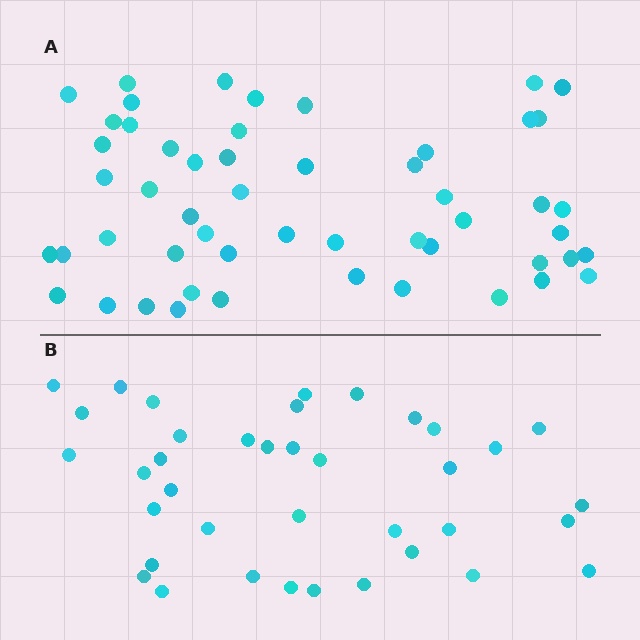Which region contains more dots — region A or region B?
Region A (the top region) has more dots.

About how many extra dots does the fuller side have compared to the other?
Region A has approximately 15 more dots than region B.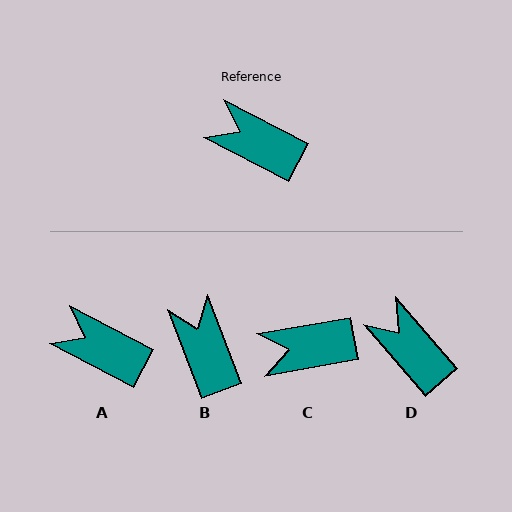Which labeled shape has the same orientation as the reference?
A.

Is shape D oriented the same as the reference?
No, it is off by about 21 degrees.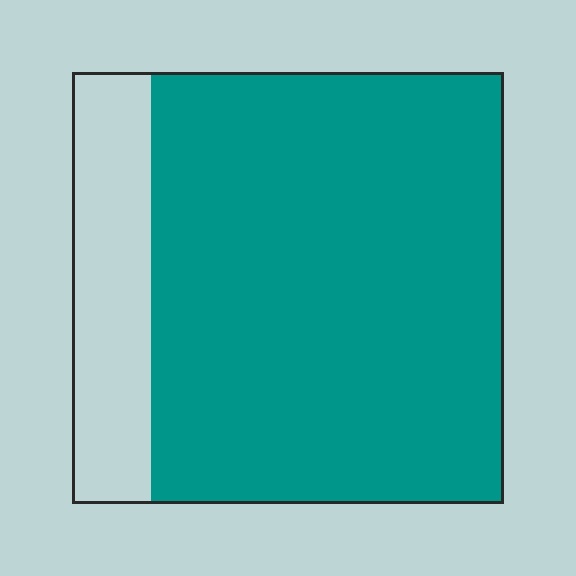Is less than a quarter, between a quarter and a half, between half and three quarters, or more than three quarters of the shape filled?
More than three quarters.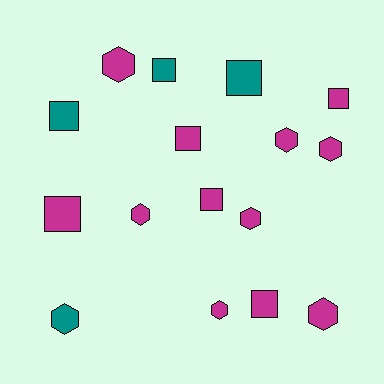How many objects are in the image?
There are 16 objects.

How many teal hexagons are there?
There is 1 teal hexagon.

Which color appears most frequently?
Magenta, with 12 objects.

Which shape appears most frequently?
Hexagon, with 8 objects.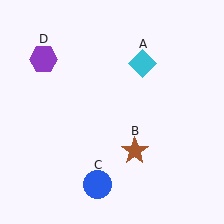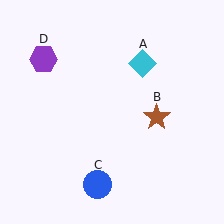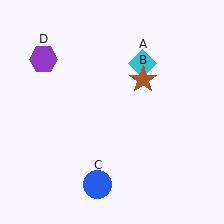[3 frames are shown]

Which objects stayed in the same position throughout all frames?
Cyan diamond (object A) and blue circle (object C) and purple hexagon (object D) remained stationary.